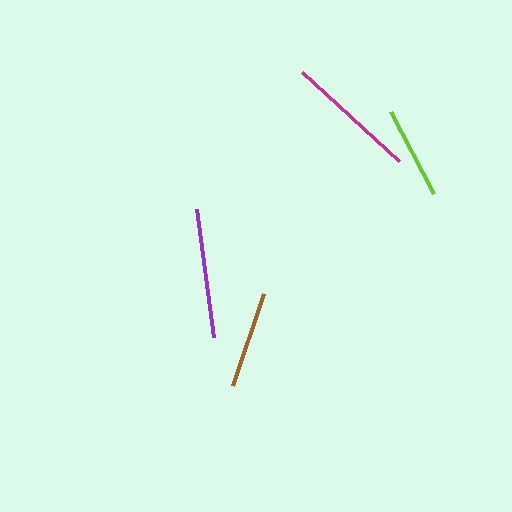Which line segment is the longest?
The magenta line is the longest at approximately 131 pixels.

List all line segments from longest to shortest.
From longest to shortest: magenta, purple, brown, lime.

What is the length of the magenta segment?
The magenta segment is approximately 131 pixels long.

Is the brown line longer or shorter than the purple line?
The purple line is longer than the brown line.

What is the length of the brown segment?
The brown segment is approximately 97 pixels long.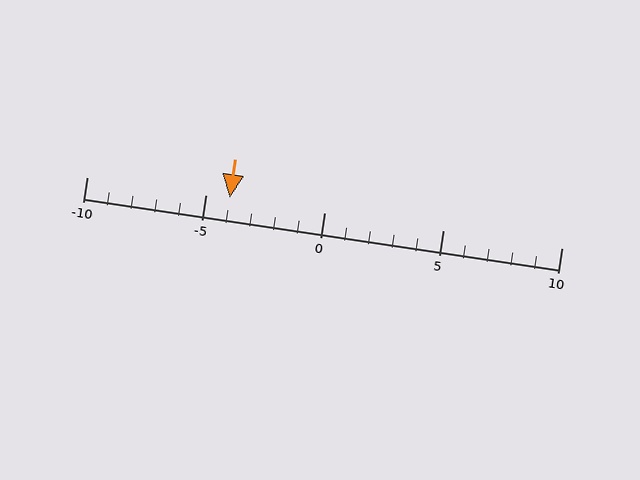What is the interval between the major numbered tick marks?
The major tick marks are spaced 5 units apart.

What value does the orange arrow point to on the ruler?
The orange arrow points to approximately -4.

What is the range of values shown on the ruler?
The ruler shows values from -10 to 10.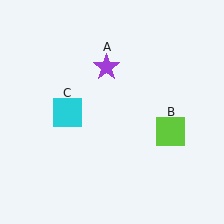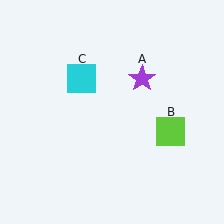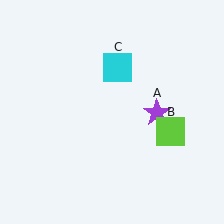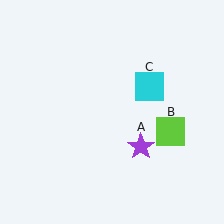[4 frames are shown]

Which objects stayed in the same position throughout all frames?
Lime square (object B) remained stationary.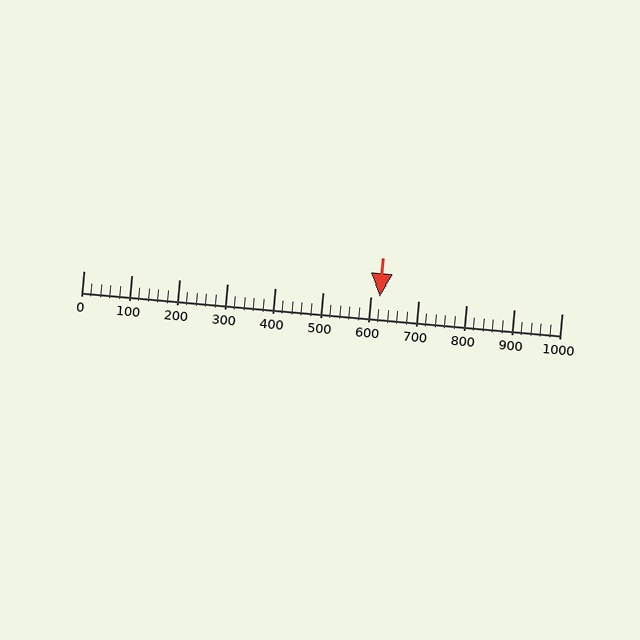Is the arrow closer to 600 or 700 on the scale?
The arrow is closer to 600.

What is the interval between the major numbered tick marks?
The major tick marks are spaced 100 units apart.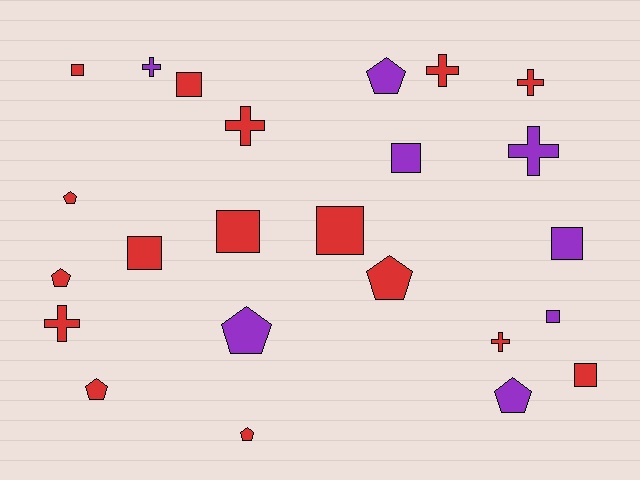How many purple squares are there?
There are 3 purple squares.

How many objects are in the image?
There are 24 objects.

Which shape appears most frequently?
Square, with 9 objects.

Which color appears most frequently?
Red, with 16 objects.